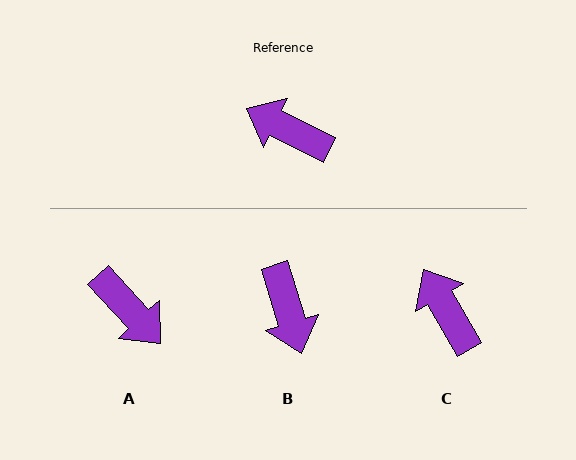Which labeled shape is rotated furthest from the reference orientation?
A, about 159 degrees away.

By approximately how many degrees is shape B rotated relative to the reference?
Approximately 134 degrees counter-clockwise.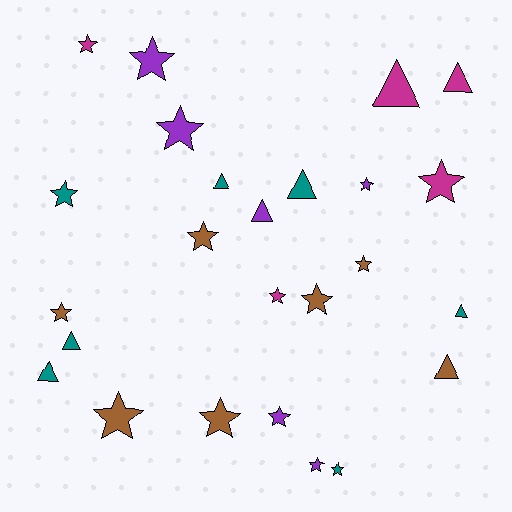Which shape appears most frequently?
Star, with 16 objects.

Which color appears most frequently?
Teal, with 7 objects.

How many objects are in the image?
There are 25 objects.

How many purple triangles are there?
There is 1 purple triangle.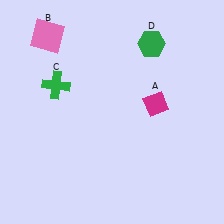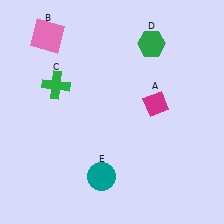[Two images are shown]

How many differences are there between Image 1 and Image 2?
There is 1 difference between the two images.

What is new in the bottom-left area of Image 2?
A teal circle (E) was added in the bottom-left area of Image 2.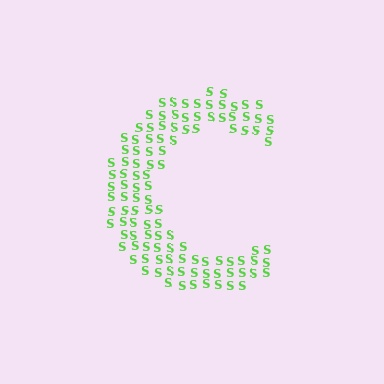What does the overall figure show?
The overall figure shows the letter C.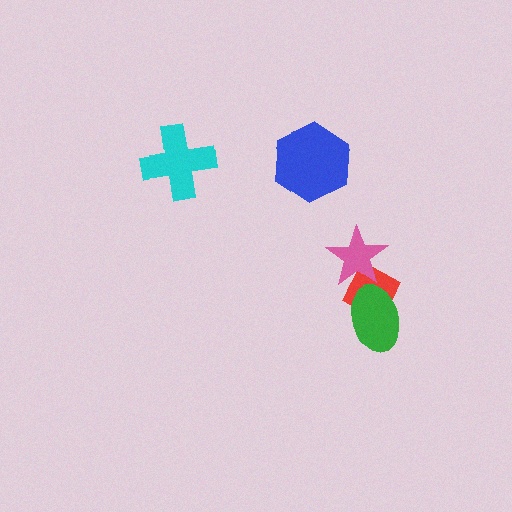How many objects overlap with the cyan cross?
0 objects overlap with the cyan cross.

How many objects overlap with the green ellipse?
1 object overlaps with the green ellipse.